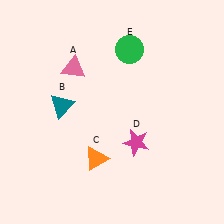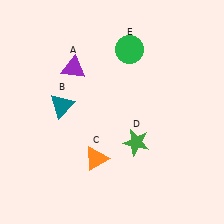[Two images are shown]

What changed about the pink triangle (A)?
In Image 1, A is pink. In Image 2, it changed to purple.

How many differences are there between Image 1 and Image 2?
There are 2 differences between the two images.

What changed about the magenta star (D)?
In Image 1, D is magenta. In Image 2, it changed to green.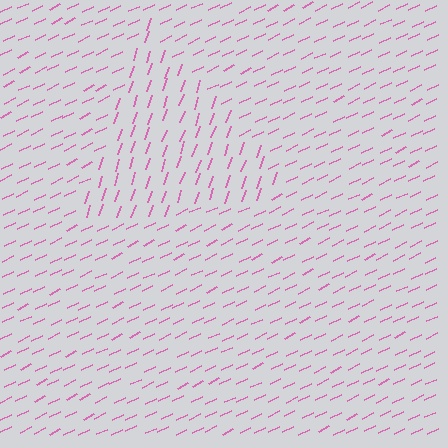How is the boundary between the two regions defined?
The boundary is defined purely by a change in line orientation (approximately 45 degrees difference). All lines are the same color and thickness.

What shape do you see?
I see a triangle.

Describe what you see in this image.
The image is filled with small pink line segments. A triangle region in the image has lines oriented differently from the surrounding lines, creating a visible texture boundary.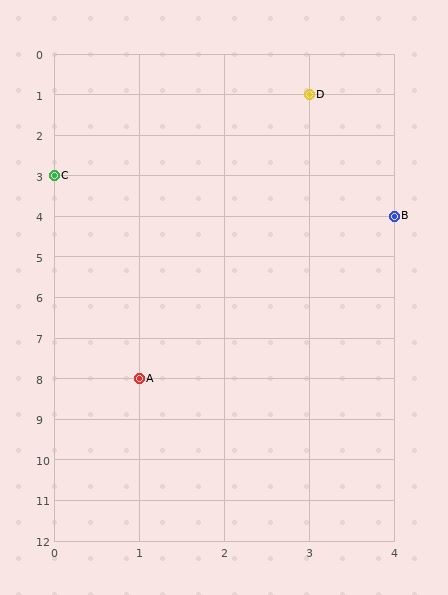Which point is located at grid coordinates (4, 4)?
Point B is at (4, 4).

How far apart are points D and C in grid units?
Points D and C are 3 columns and 2 rows apart (about 3.6 grid units diagonally).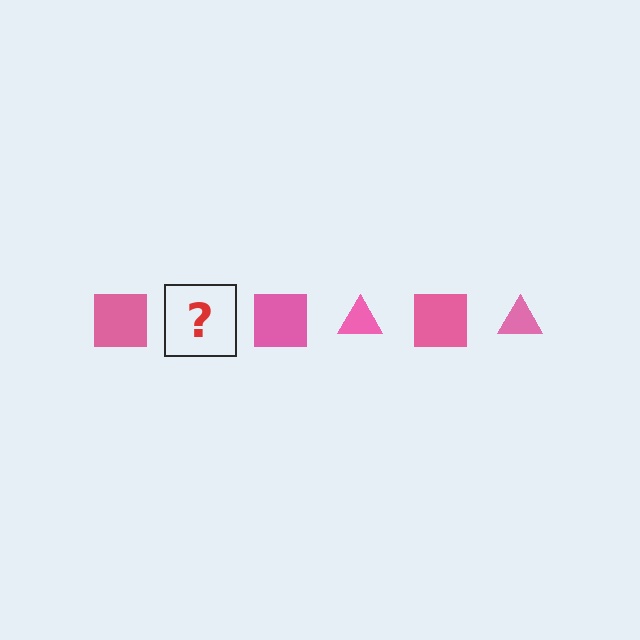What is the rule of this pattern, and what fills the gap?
The rule is that the pattern cycles through square, triangle shapes in pink. The gap should be filled with a pink triangle.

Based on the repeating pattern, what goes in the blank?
The blank should be a pink triangle.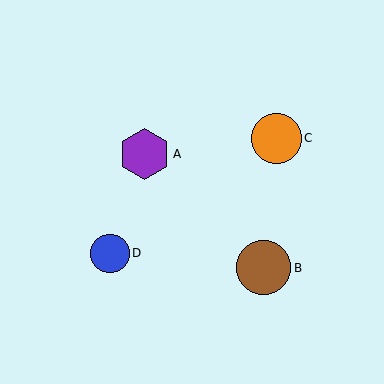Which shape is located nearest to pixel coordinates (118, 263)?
The blue circle (labeled D) at (110, 253) is nearest to that location.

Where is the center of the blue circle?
The center of the blue circle is at (110, 253).